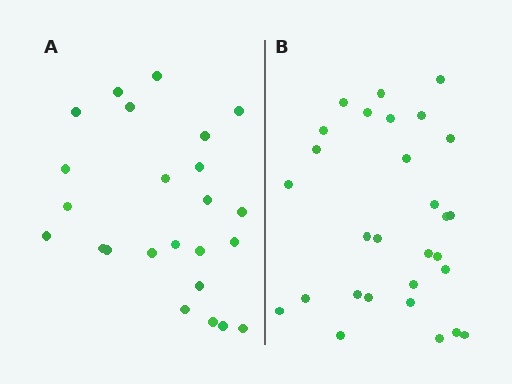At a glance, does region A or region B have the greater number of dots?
Region B (the right region) has more dots.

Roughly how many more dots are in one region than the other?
Region B has about 5 more dots than region A.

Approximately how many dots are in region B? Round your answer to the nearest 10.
About 30 dots. (The exact count is 29, which rounds to 30.)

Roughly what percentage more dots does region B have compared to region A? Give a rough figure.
About 20% more.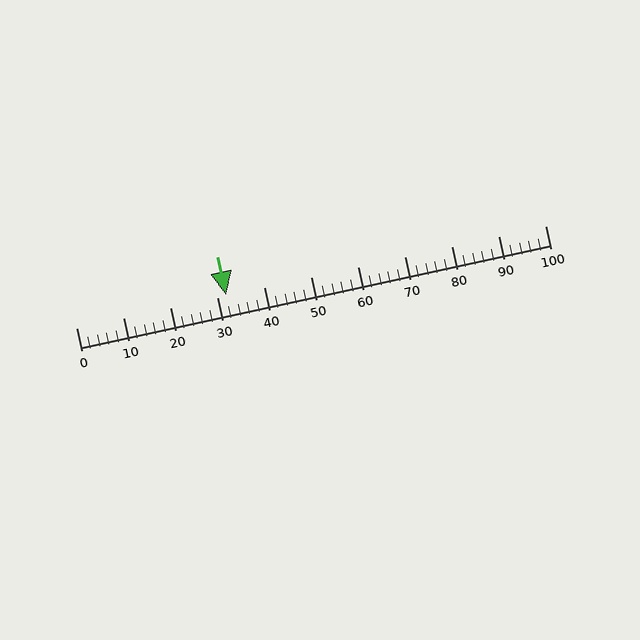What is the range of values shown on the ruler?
The ruler shows values from 0 to 100.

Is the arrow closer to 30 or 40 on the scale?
The arrow is closer to 30.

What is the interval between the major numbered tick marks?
The major tick marks are spaced 10 units apart.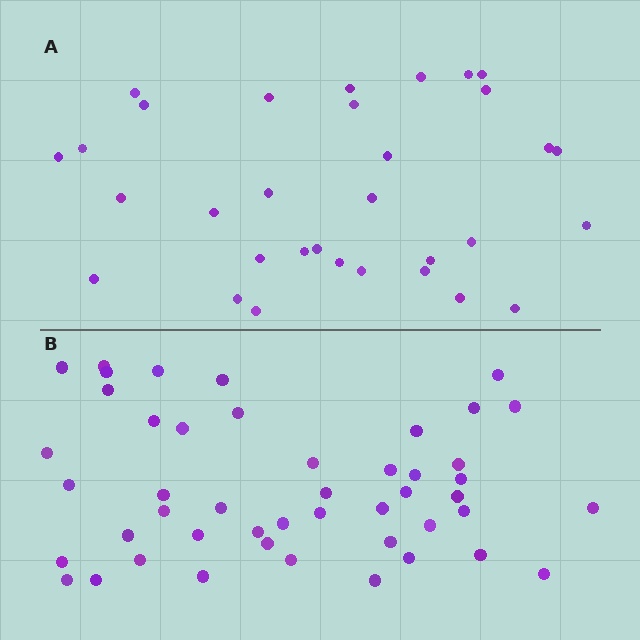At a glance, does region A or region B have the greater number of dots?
Region B (the bottom region) has more dots.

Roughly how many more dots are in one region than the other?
Region B has approximately 15 more dots than region A.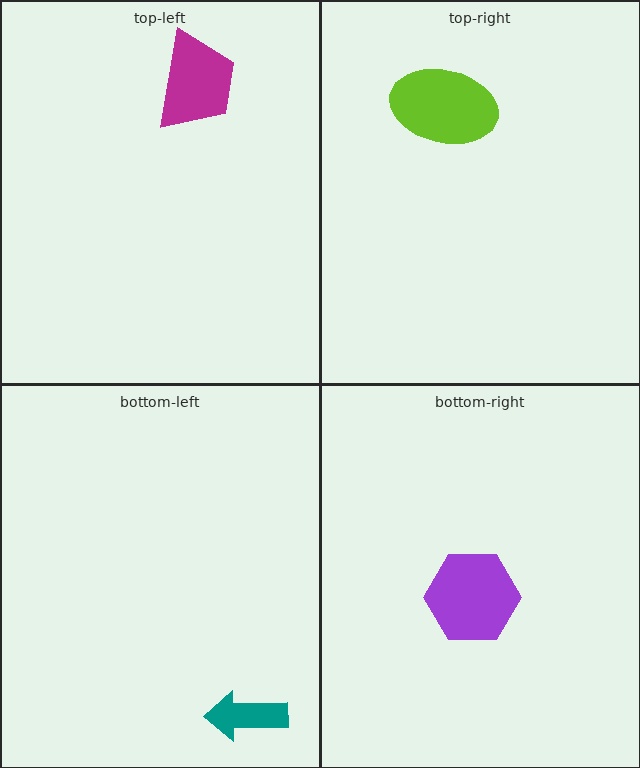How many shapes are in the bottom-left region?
1.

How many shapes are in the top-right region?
1.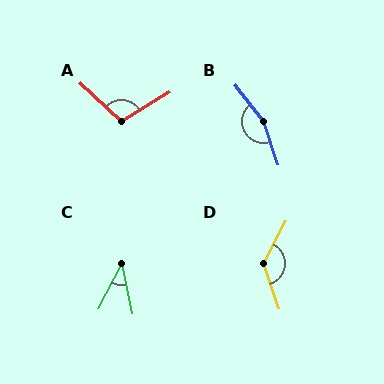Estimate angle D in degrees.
Approximately 134 degrees.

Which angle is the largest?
B, at approximately 160 degrees.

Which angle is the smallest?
C, at approximately 39 degrees.